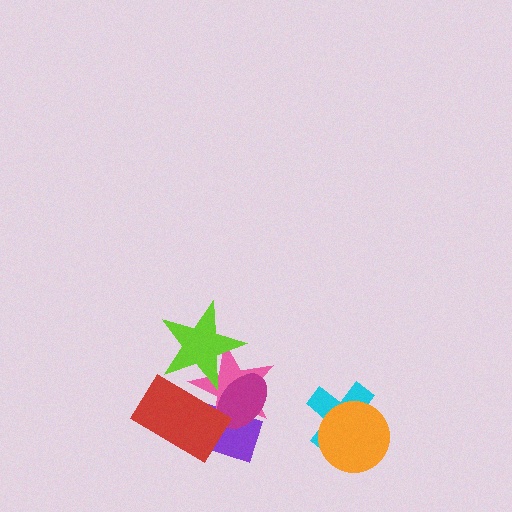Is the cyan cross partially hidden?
Yes, it is partially covered by another shape.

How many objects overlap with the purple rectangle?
3 objects overlap with the purple rectangle.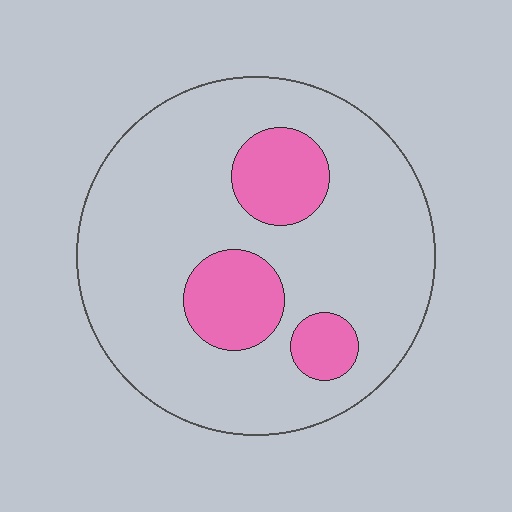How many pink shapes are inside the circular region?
3.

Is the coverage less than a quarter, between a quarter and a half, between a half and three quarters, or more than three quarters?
Less than a quarter.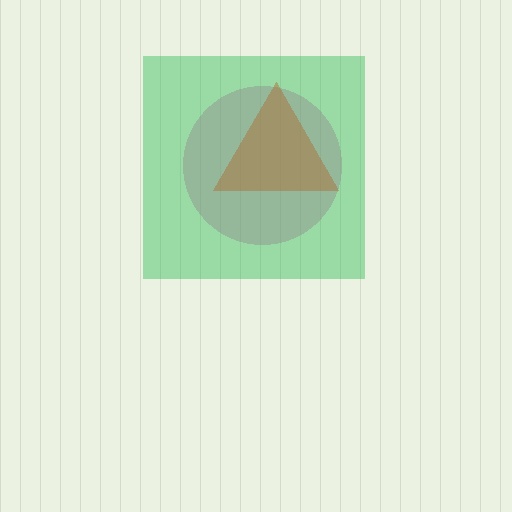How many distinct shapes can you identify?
There are 3 distinct shapes: a pink circle, a green square, a brown triangle.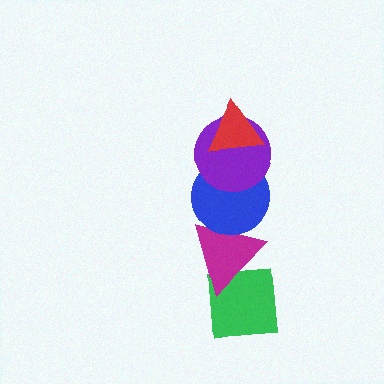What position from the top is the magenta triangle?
The magenta triangle is 4th from the top.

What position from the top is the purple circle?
The purple circle is 2nd from the top.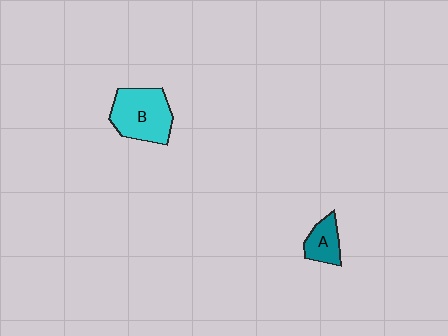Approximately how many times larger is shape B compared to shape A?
Approximately 2.1 times.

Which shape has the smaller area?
Shape A (teal).